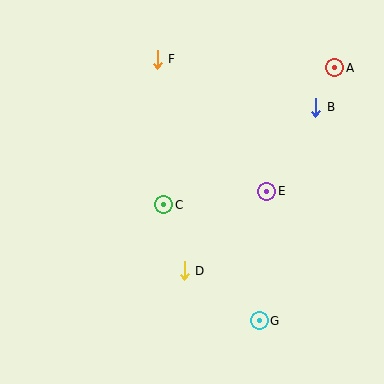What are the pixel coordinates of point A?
Point A is at (335, 68).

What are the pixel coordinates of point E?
Point E is at (267, 191).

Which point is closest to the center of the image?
Point C at (164, 205) is closest to the center.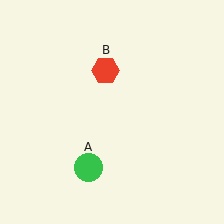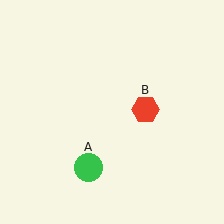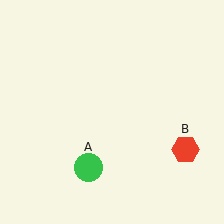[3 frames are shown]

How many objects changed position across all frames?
1 object changed position: red hexagon (object B).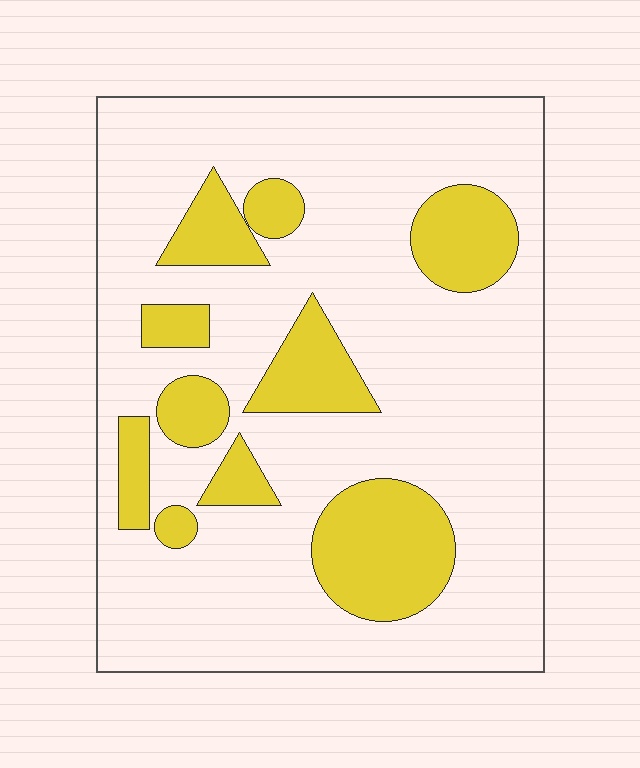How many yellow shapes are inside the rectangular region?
10.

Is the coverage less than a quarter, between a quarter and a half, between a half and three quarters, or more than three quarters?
Less than a quarter.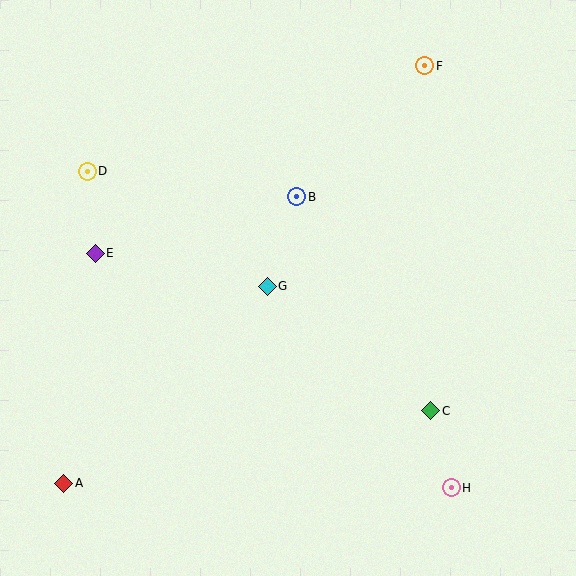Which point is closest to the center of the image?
Point G at (267, 286) is closest to the center.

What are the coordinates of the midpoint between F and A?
The midpoint between F and A is at (244, 275).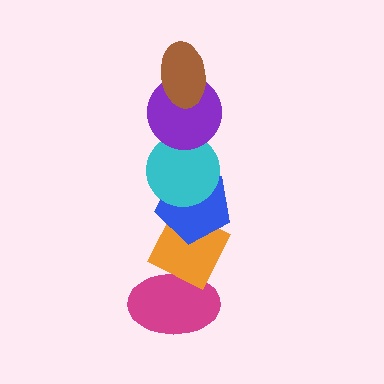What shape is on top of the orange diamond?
The blue pentagon is on top of the orange diamond.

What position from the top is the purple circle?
The purple circle is 2nd from the top.